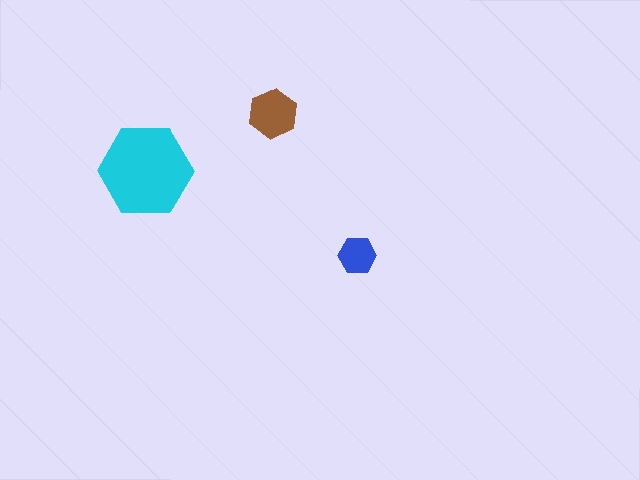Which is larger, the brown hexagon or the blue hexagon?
The brown one.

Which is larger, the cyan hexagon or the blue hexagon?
The cyan one.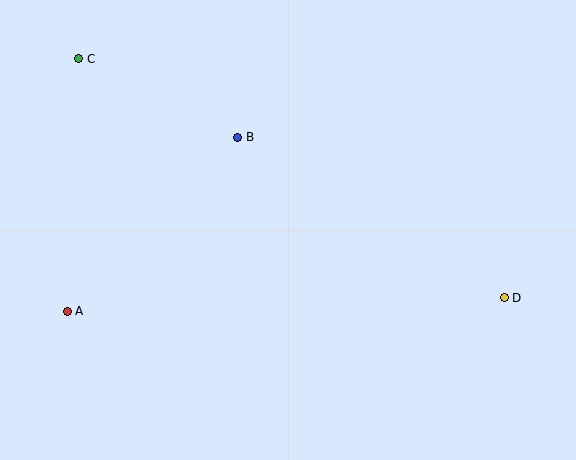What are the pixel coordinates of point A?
Point A is at (67, 311).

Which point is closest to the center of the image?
Point B at (238, 137) is closest to the center.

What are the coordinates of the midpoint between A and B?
The midpoint between A and B is at (152, 224).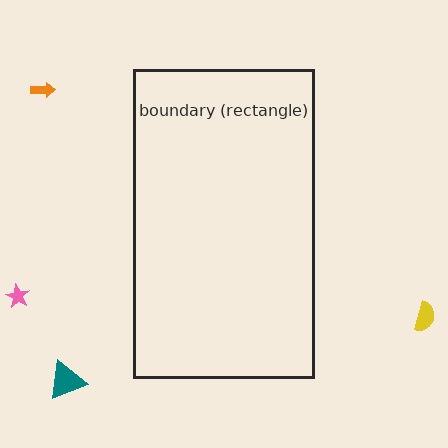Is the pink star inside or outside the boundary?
Outside.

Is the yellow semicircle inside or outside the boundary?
Outside.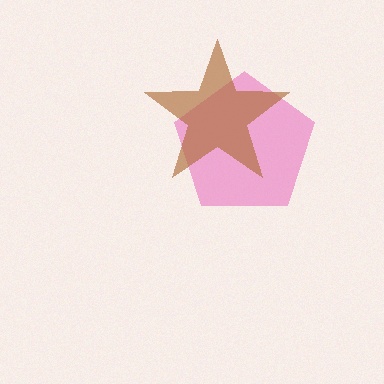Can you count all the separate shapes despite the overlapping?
Yes, there are 2 separate shapes.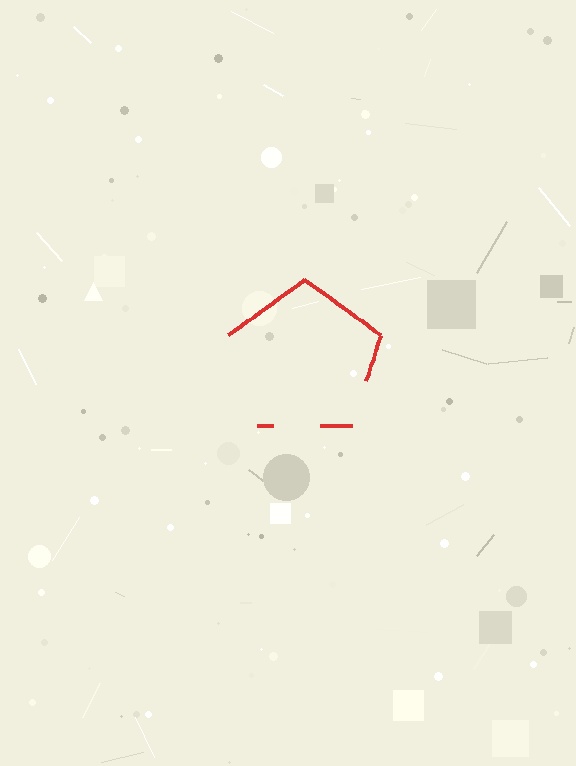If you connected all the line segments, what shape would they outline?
They would outline a pentagon.